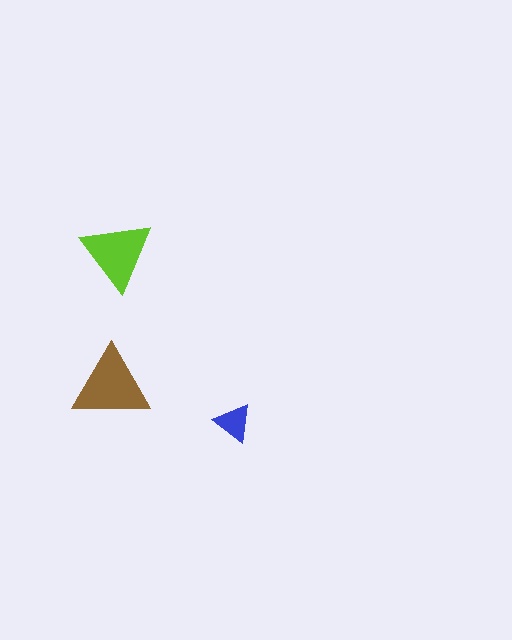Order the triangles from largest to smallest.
the brown one, the lime one, the blue one.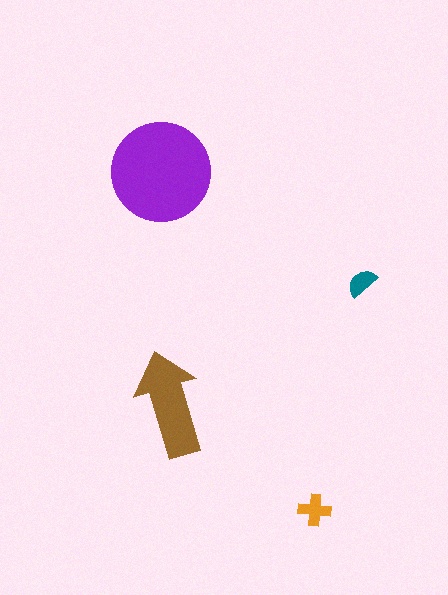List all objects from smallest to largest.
The teal semicircle, the orange cross, the brown arrow, the purple circle.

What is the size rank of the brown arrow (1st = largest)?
2nd.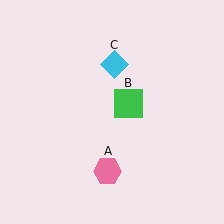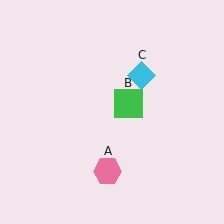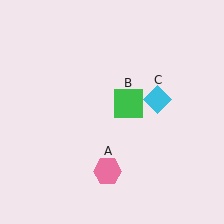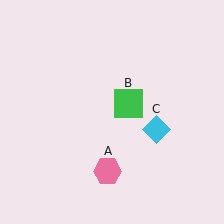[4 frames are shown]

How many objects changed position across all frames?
1 object changed position: cyan diamond (object C).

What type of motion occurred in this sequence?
The cyan diamond (object C) rotated clockwise around the center of the scene.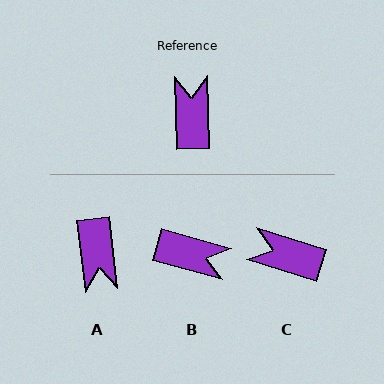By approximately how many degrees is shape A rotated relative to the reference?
Approximately 175 degrees clockwise.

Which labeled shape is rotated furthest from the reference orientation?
A, about 175 degrees away.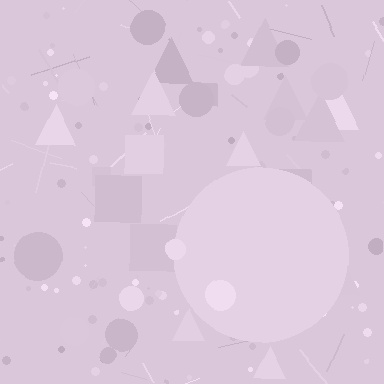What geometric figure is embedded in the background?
A circle is embedded in the background.